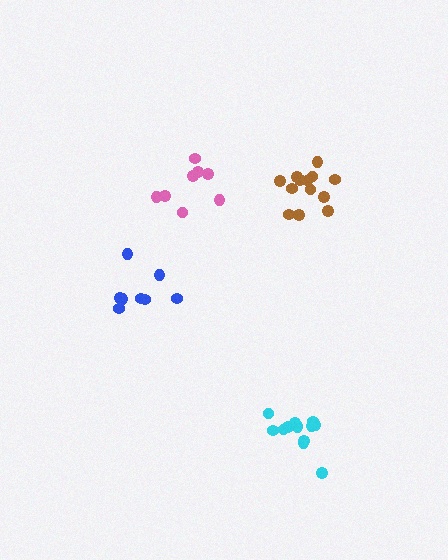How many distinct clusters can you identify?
There are 4 distinct clusters.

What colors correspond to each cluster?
The clusters are colored: pink, blue, cyan, brown.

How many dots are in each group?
Group 1: 8 dots, Group 2: 8 dots, Group 3: 13 dots, Group 4: 13 dots (42 total).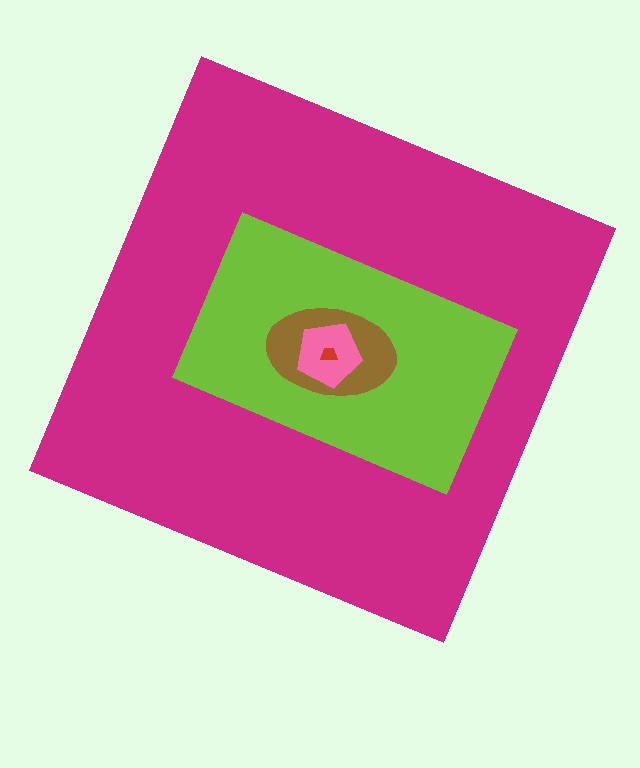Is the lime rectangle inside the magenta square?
Yes.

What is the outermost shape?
The magenta square.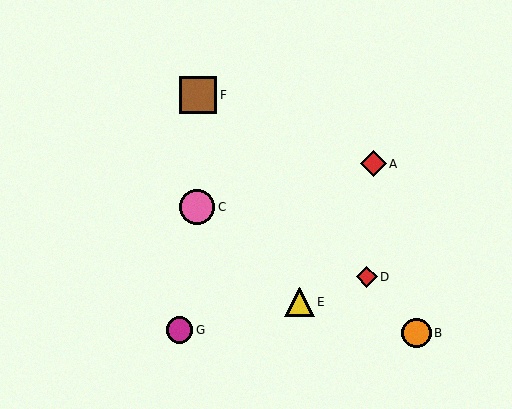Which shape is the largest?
The brown square (labeled F) is the largest.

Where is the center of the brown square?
The center of the brown square is at (198, 95).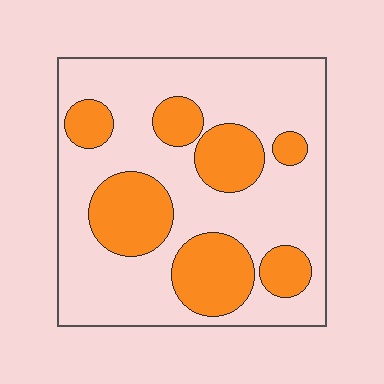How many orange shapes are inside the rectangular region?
7.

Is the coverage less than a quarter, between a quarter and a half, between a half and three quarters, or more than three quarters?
Between a quarter and a half.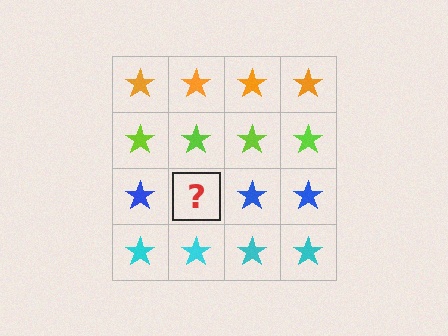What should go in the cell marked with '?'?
The missing cell should contain a blue star.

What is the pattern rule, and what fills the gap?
The rule is that each row has a consistent color. The gap should be filled with a blue star.